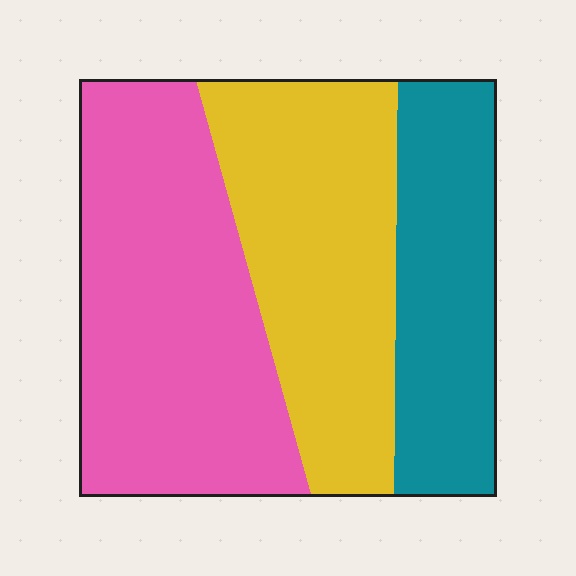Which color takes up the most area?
Pink, at roughly 40%.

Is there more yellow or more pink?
Pink.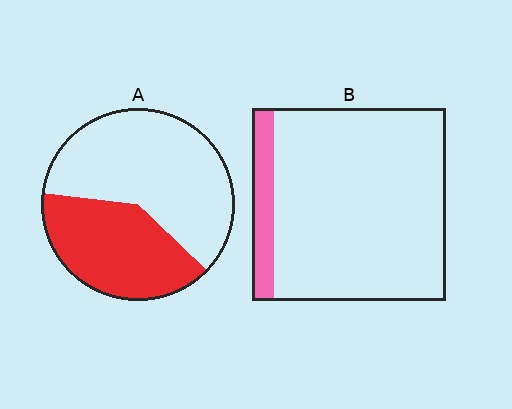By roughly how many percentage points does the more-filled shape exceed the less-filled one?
By roughly 30 percentage points (A over B).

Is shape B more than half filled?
No.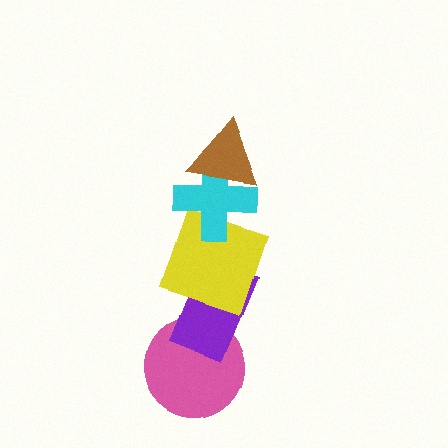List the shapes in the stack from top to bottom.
From top to bottom: the brown triangle, the cyan cross, the yellow square, the purple rectangle, the pink circle.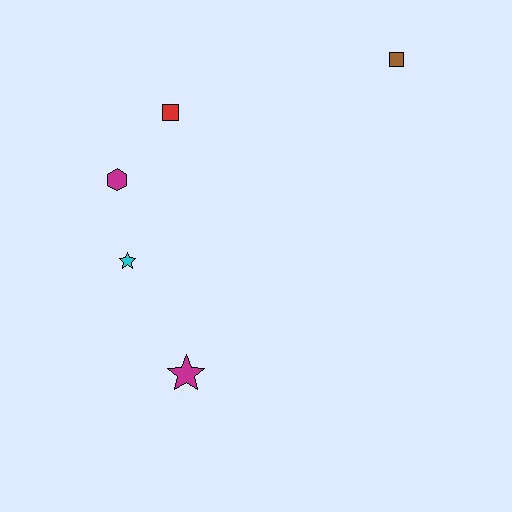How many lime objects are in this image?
There are no lime objects.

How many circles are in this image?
There are no circles.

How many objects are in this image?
There are 5 objects.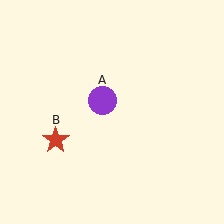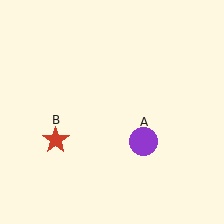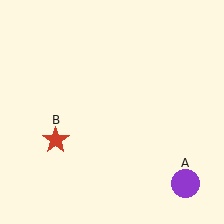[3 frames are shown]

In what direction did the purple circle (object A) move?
The purple circle (object A) moved down and to the right.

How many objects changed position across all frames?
1 object changed position: purple circle (object A).